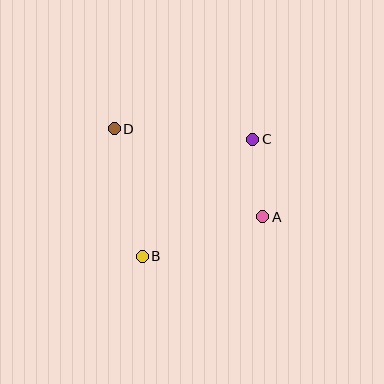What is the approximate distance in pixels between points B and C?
The distance between B and C is approximately 161 pixels.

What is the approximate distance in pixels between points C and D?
The distance between C and D is approximately 139 pixels.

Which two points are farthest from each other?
Points A and D are farthest from each other.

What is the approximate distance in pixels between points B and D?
The distance between B and D is approximately 130 pixels.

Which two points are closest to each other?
Points A and C are closest to each other.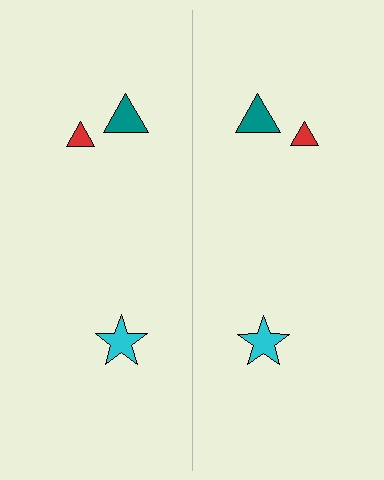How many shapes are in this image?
There are 6 shapes in this image.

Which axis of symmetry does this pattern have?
The pattern has a vertical axis of symmetry running through the center of the image.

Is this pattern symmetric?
Yes, this pattern has bilateral (reflection) symmetry.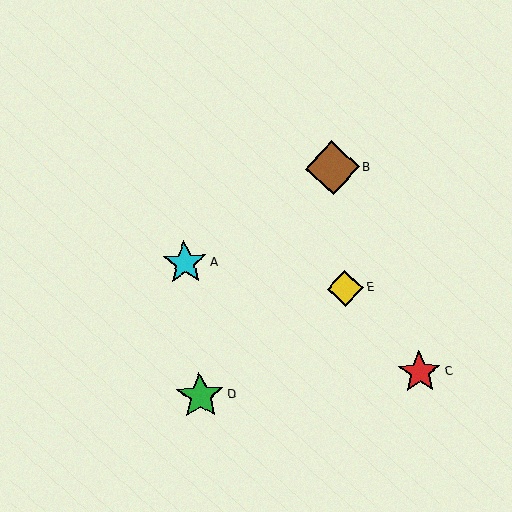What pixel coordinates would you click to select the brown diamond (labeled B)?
Click at (332, 168) to select the brown diamond B.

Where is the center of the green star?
The center of the green star is at (200, 396).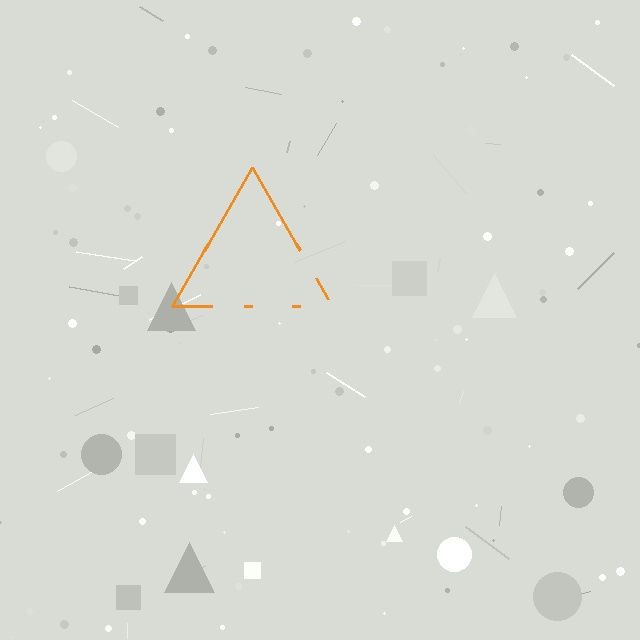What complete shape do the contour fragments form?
The contour fragments form a triangle.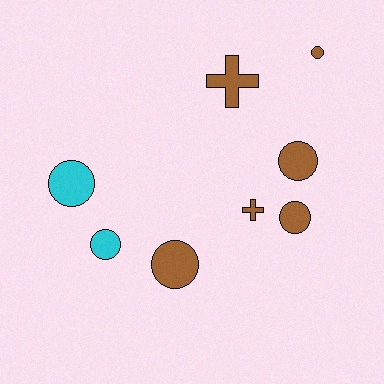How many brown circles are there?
There are 4 brown circles.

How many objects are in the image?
There are 8 objects.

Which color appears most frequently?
Brown, with 6 objects.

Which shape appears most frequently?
Circle, with 6 objects.